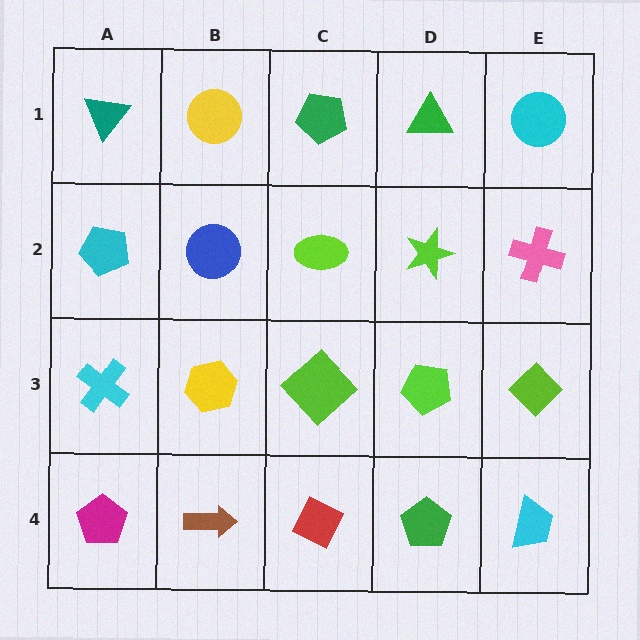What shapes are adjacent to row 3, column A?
A cyan pentagon (row 2, column A), a magenta pentagon (row 4, column A), a yellow hexagon (row 3, column B).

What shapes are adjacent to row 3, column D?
A lime star (row 2, column D), a green pentagon (row 4, column D), a lime diamond (row 3, column C), a lime diamond (row 3, column E).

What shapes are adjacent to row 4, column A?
A cyan cross (row 3, column A), a brown arrow (row 4, column B).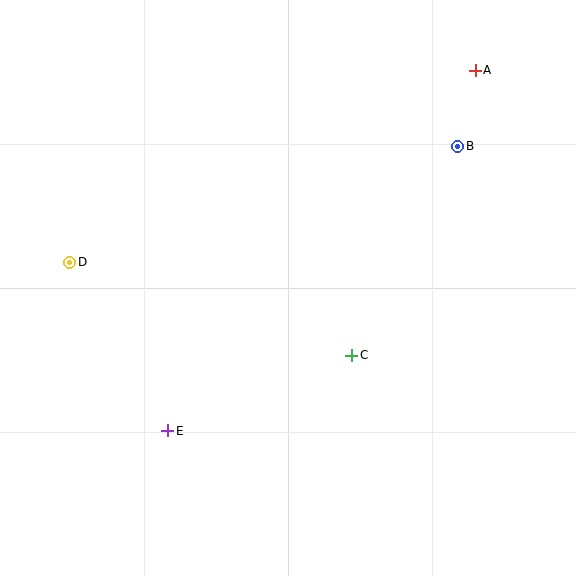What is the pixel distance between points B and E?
The distance between B and E is 406 pixels.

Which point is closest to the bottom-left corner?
Point E is closest to the bottom-left corner.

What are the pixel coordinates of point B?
Point B is at (458, 146).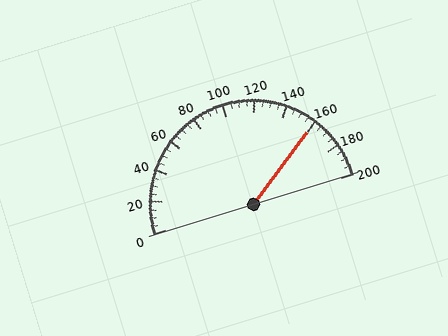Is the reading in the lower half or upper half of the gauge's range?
The reading is in the upper half of the range (0 to 200).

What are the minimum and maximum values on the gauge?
The gauge ranges from 0 to 200.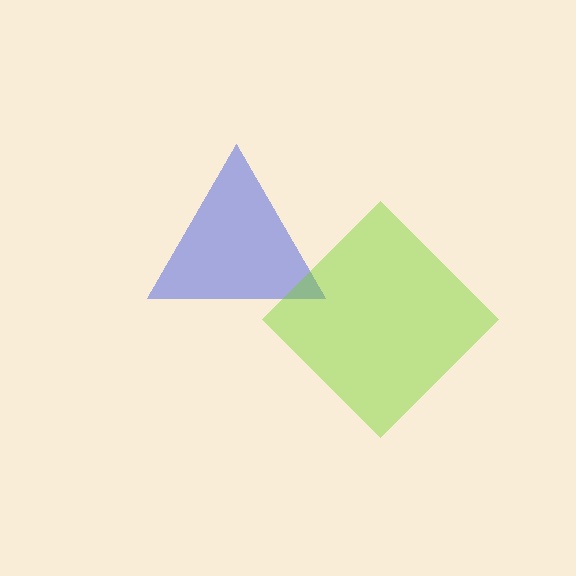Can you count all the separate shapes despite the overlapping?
Yes, there are 2 separate shapes.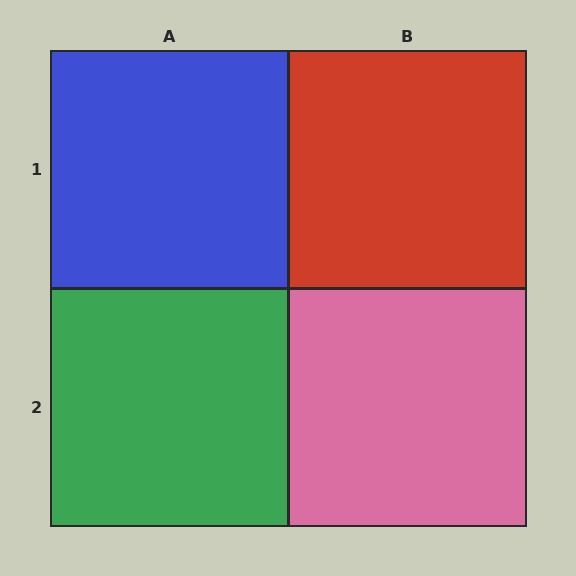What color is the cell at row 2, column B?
Pink.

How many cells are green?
1 cell is green.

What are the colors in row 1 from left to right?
Blue, red.